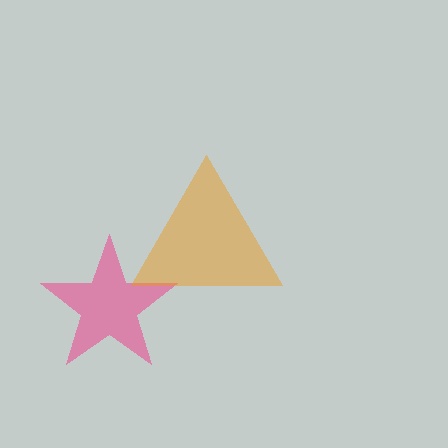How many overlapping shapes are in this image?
There are 2 overlapping shapes in the image.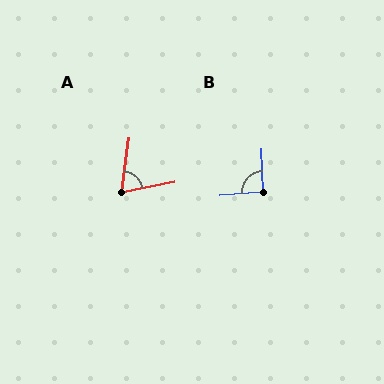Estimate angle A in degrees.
Approximately 70 degrees.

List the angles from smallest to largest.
A (70°), B (93°).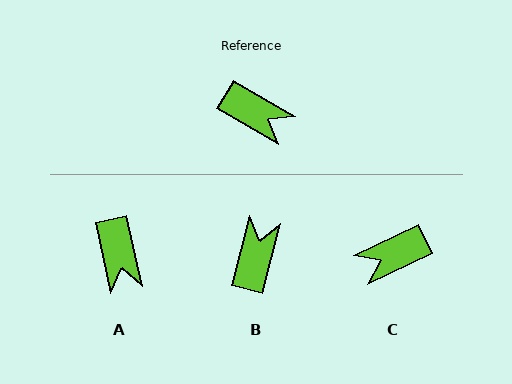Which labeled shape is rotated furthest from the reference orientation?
C, about 124 degrees away.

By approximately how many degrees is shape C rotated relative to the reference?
Approximately 124 degrees clockwise.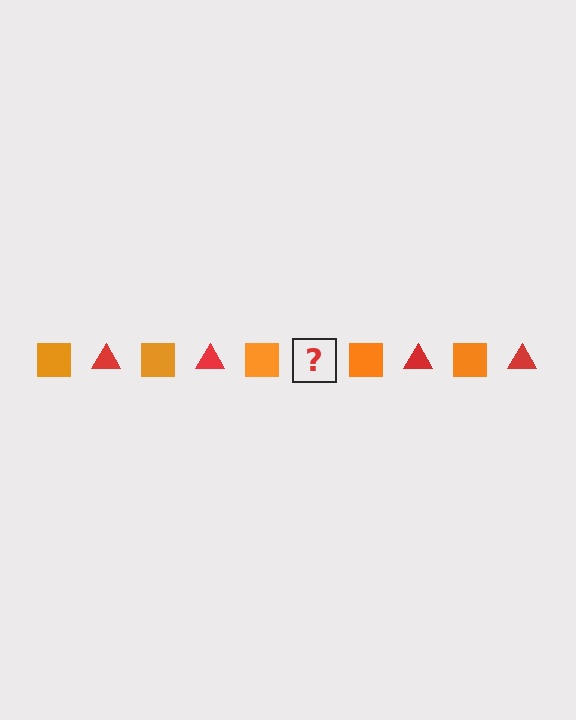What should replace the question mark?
The question mark should be replaced with a red triangle.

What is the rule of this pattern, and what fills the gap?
The rule is that the pattern alternates between orange square and red triangle. The gap should be filled with a red triangle.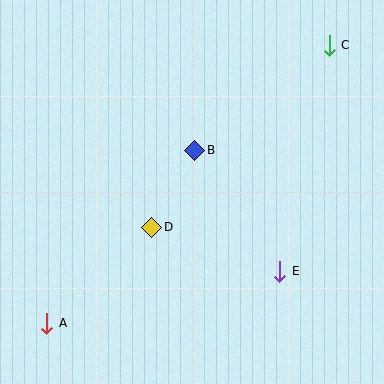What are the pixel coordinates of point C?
Point C is at (329, 45).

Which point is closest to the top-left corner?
Point B is closest to the top-left corner.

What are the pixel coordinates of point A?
Point A is at (47, 323).